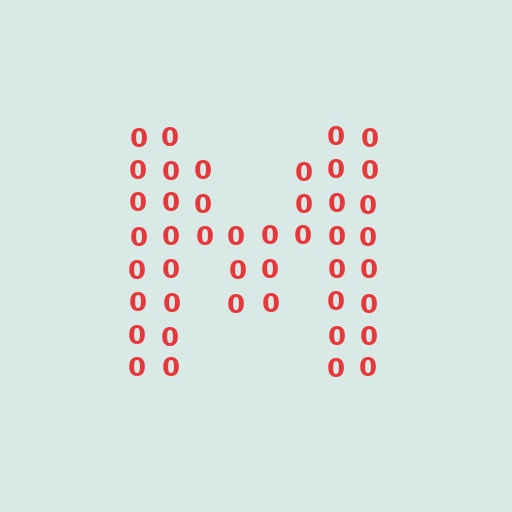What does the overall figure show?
The overall figure shows the letter M.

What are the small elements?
The small elements are digit 0's.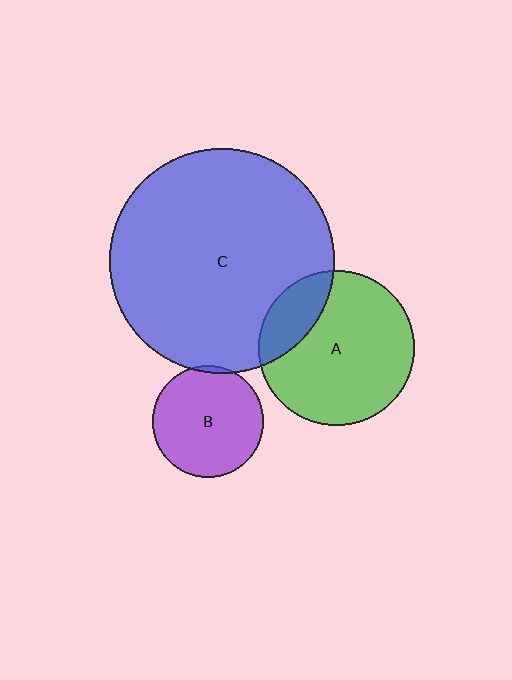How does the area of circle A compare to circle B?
Approximately 1.9 times.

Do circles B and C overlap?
Yes.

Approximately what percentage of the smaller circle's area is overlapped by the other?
Approximately 5%.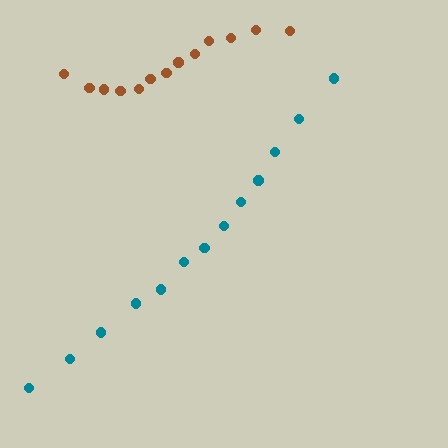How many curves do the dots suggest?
There are 2 distinct paths.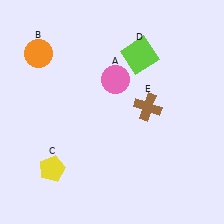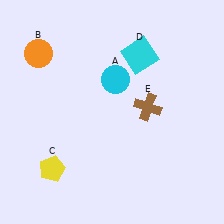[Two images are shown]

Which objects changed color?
A changed from pink to cyan. D changed from lime to cyan.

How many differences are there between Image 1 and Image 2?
There are 2 differences between the two images.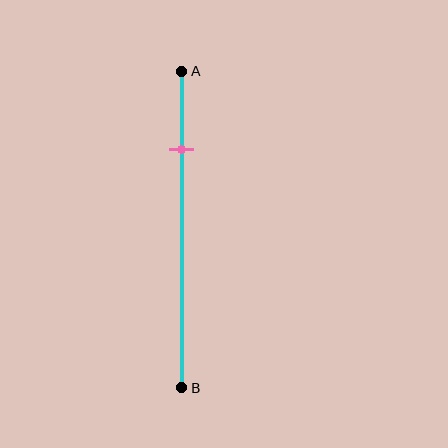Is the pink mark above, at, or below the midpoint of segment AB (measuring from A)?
The pink mark is above the midpoint of segment AB.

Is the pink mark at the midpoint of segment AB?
No, the mark is at about 25% from A, not at the 50% midpoint.